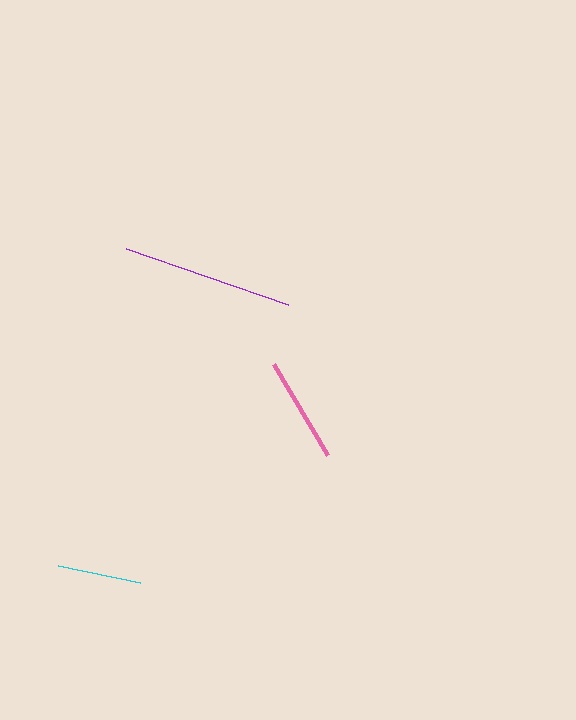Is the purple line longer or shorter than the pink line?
The purple line is longer than the pink line.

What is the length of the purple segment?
The purple segment is approximately 171 pixels long.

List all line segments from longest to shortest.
From longest to shortest: purple, pink, cyan.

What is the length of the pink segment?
The pink segment is approximately 106 pixels long.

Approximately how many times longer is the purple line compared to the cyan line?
The purple line is approximately 2.0 times the length of the cyan line.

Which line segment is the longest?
The purple line is the longest at approximately 171 pixels.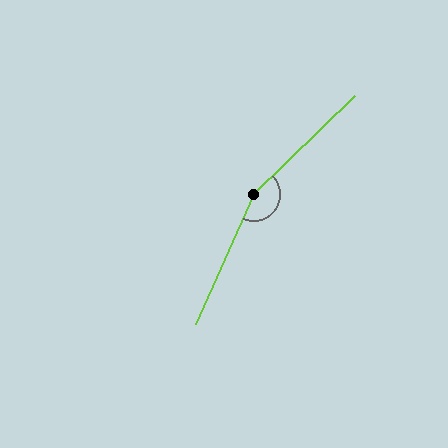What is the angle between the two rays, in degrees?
Approximately 158 degrees.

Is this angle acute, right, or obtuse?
It is obtuse.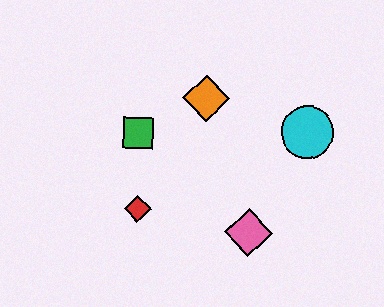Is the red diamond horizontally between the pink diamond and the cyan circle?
No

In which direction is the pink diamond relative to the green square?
The pink diamond is to the right of the green square.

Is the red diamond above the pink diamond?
Yes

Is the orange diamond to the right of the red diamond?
Yes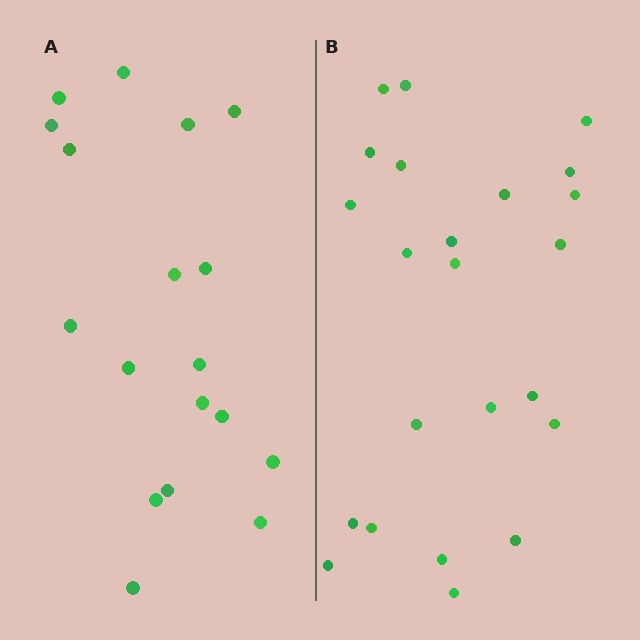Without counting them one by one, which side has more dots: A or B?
Region B (the right region) has more dots.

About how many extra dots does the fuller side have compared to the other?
Region B has about 5 more dots than region A.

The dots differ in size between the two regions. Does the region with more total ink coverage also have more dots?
No. Region A has more total ink coverage because its dots are larger, but region B actually contains more individual dots. Total area can be misleading — the number of items is what matters here.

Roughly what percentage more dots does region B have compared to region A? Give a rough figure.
About 30% more.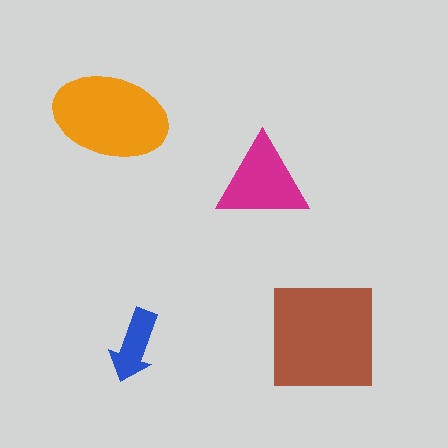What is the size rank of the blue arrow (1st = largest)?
4th.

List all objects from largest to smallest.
The brown square, the orange ellipse, the magenta triangle, the blue arrow.